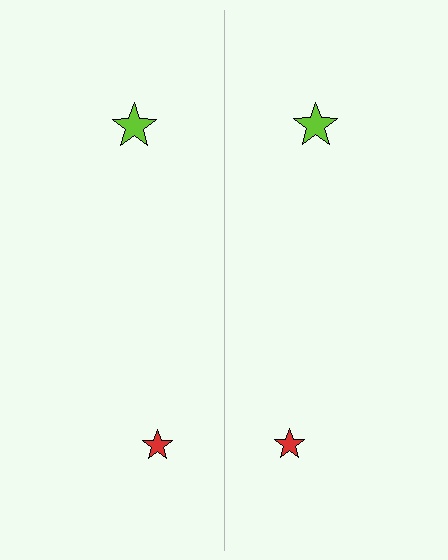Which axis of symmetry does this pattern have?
The pattern has a vertical axis of symmetry running through the center of the image.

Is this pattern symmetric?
Yes, this pattern has bilateral (reflection) symmetry.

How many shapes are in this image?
There are 4 shapes in this image.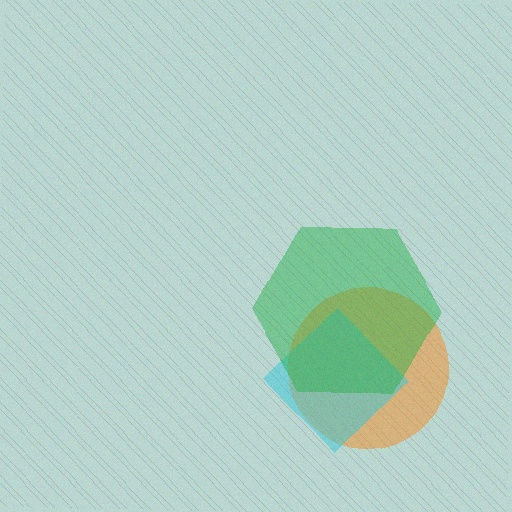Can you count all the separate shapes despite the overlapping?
Yes, there are 3 separate shapes.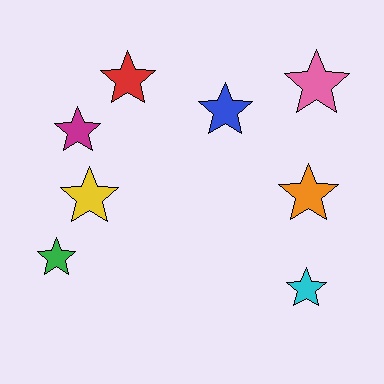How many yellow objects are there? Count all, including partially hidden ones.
There is 1 yellow object.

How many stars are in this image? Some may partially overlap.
There are 8 stars.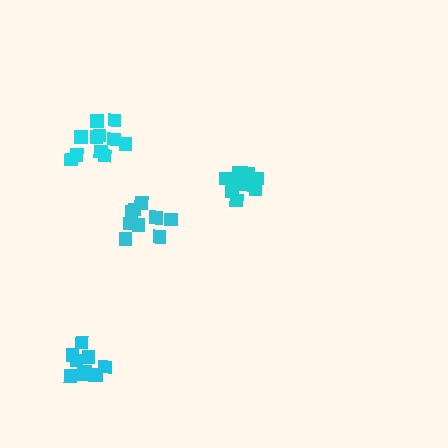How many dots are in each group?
Group 1: 11 dots, Group 2: 10 dots, Group 3: 11 dots, Group 4: 9 dots (41 total).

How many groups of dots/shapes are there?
There are 4 groups.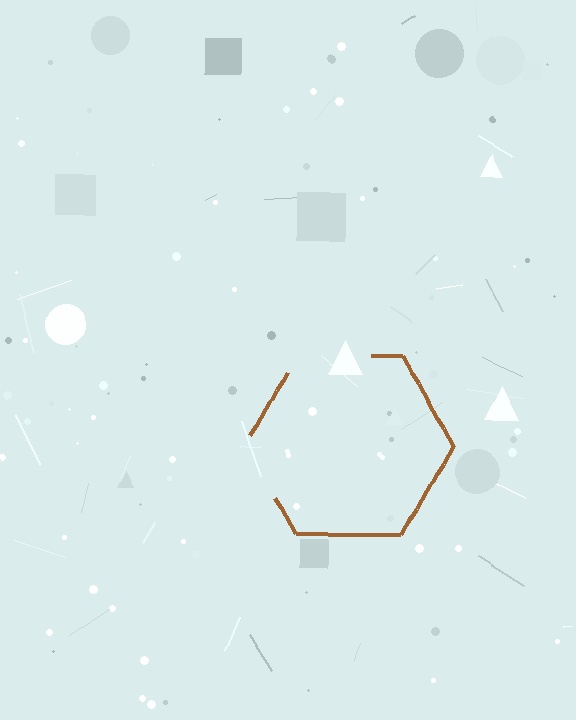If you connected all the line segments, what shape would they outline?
They would outline a hexagon.